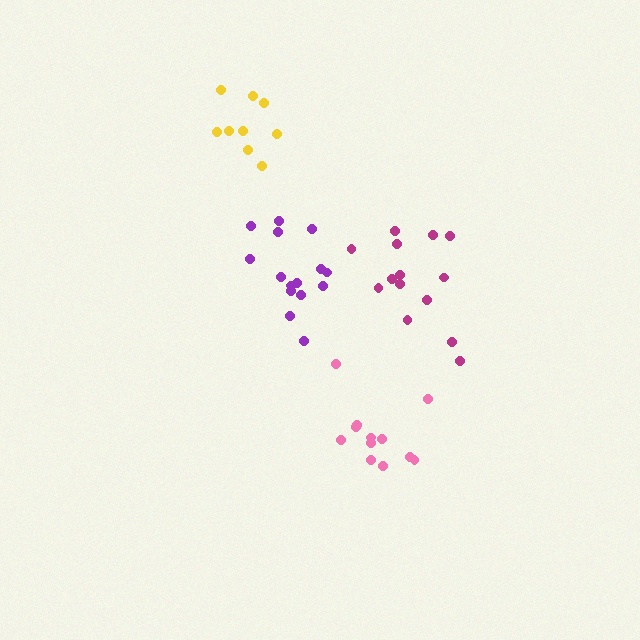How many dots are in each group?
Group 1: 15 dots, Group 2: 12 dots, Group 3: 14 dots, Group 4: 9 dots (50 total).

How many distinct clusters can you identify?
There are 4 distinct clusters.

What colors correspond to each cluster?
The clusters are colored: purple, pink, magenta, yellow.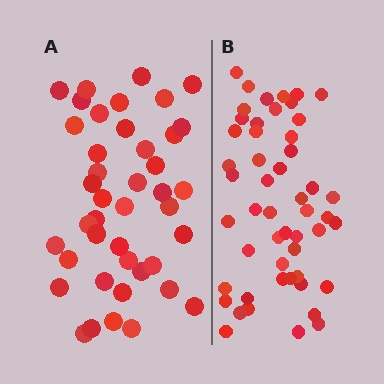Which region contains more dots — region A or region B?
Region B (the right region) has more dots.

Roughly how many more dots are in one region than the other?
Region B has roughly 8 or so more dots than region A.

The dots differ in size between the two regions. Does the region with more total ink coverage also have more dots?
No. Region A has more total ink coverage because its dots are larger, but region B actually contains more individual dots. Total area can be misleading — the number of items is what matters here.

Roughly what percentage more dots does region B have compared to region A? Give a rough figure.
About 20% more.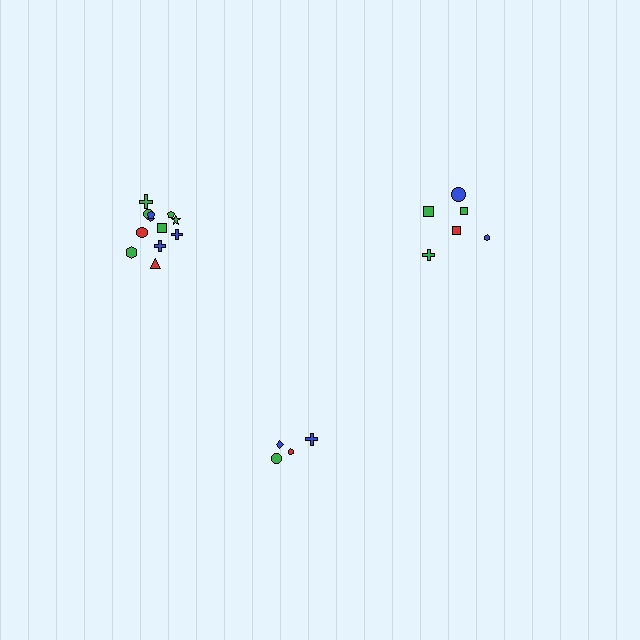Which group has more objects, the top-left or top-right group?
The top-left group.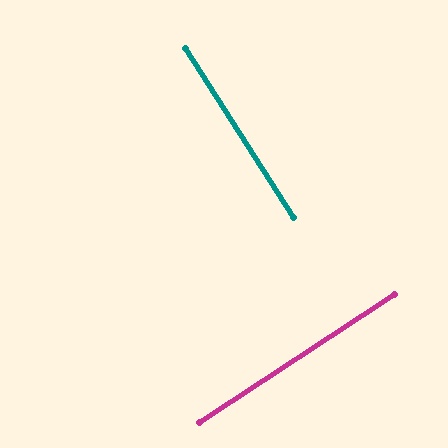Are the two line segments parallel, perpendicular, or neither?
Perpendicular — they meet at approximately 89°.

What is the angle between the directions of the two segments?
Approximately 89 degrees.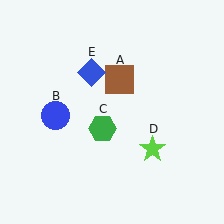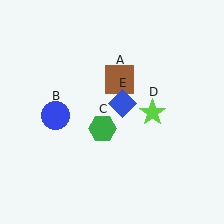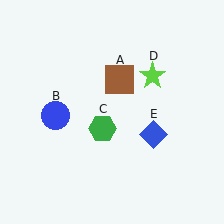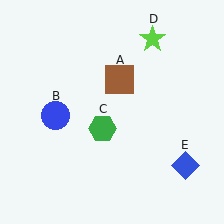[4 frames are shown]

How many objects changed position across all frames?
2 objects changed position: lime star (object D), blue diamond (object E).